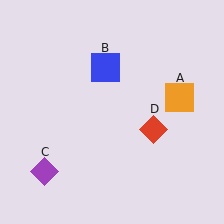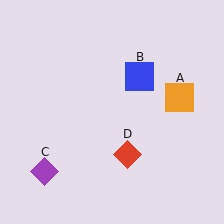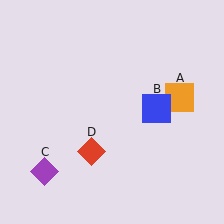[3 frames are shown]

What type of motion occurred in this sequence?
The blue square (object B), red diamond (object D) rotated clockwise around the center of the scene.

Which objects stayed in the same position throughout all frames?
Orange square (object A) and purple diamond (object C) remained stationary.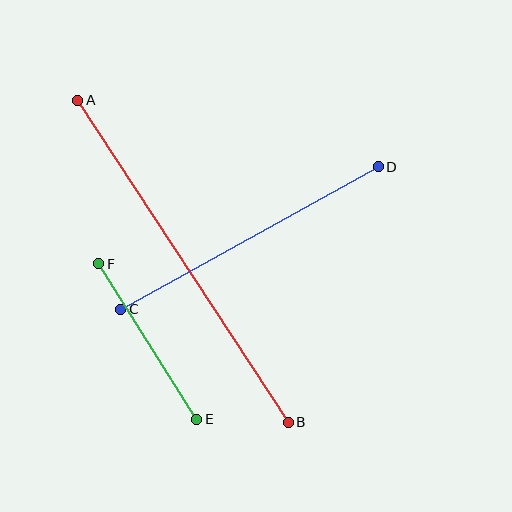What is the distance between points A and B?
The distance is approximately 385 pixels.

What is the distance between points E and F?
The distance is approximately 184 pixels.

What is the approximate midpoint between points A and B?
The midpoint is at approximately (183, 261) pixels.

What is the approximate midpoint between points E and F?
The midpoint is at approximately (148, 342) pixels.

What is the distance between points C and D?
The distance is approximately 294 pixels.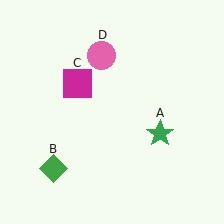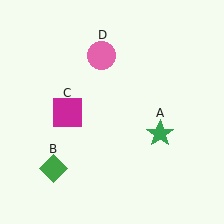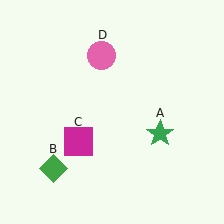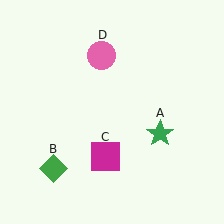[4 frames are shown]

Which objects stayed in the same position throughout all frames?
Green star (object A) and green diamond (object B) and pink circle (object D) remained stationary.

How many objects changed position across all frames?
1 object changed position: magenta square (object C).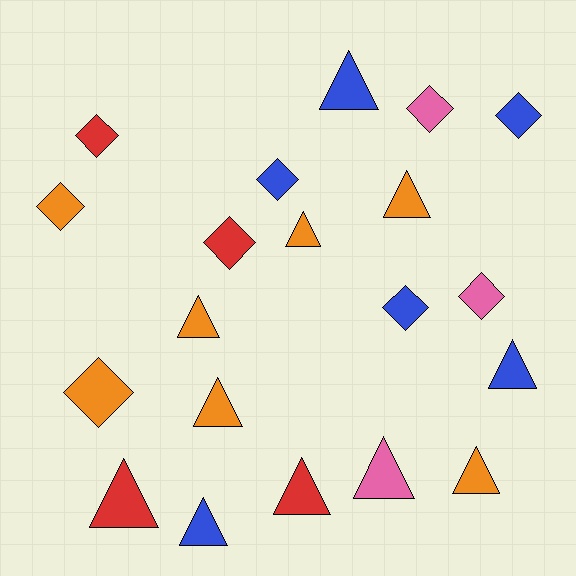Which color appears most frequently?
Orange, with 7 objects.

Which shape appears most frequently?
Triangle, with 11 objects.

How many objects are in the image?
There are 20 objects.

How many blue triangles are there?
There are 3 blue triangles.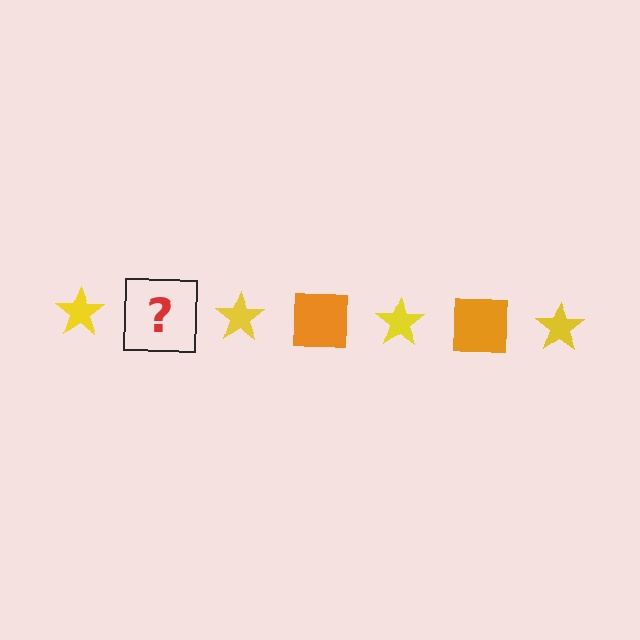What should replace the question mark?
The question mark should be replaced with an orange square.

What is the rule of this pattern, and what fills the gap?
The rule is that the pattern alternates between yellow star and orange square. The gap should be filled with an orange square.